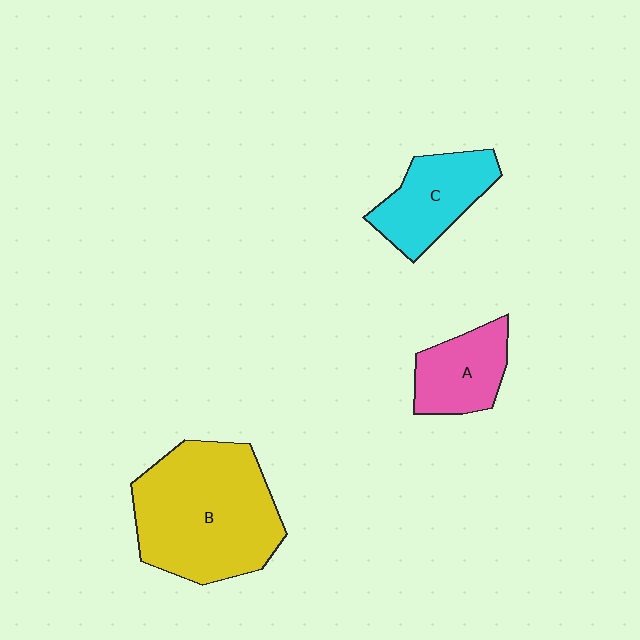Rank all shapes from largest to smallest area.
From largest to smallest: B (yellow), C (cyan), A (pink).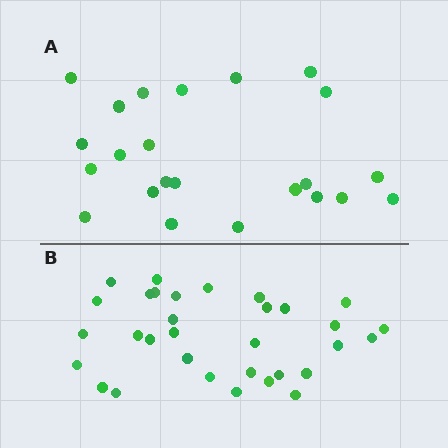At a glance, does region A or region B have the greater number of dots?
Region B (the bottom region) has more dots.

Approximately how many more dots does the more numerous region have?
Region B has roughly 8 or so more dots than region A.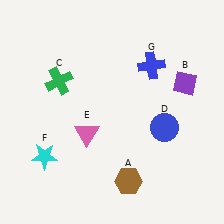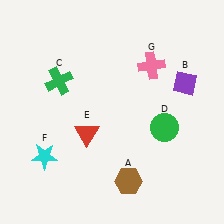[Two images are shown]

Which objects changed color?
D changed from blue to green. E changed from pink to red. G changed from blue to pink.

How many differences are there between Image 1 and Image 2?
There are 3 differences between the two images.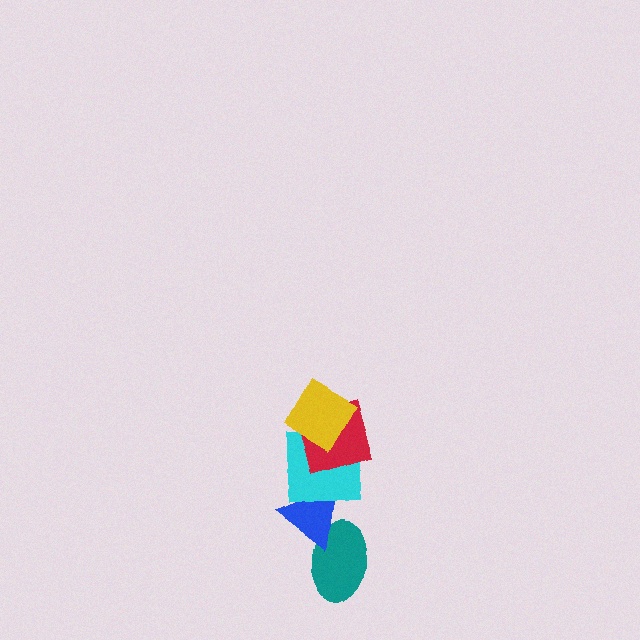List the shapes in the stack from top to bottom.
From top to bottom: the yellow diamond, the red square, the cyan square, the blue triangle, the teal ellipse.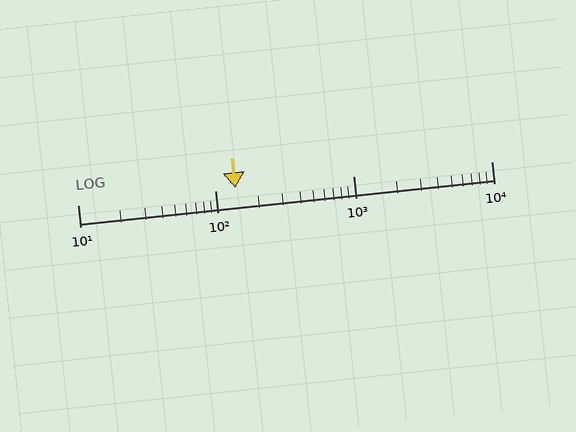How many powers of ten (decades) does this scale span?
The scale spans 3 decades, from 10 to 10000.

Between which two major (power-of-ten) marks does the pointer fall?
The pointer is between 100 and 1000.